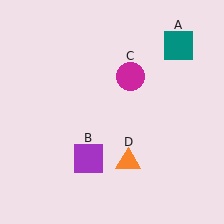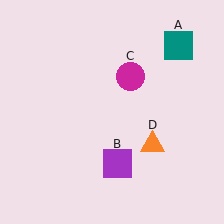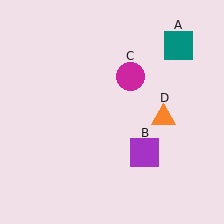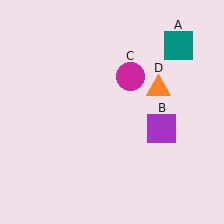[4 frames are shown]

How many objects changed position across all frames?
2 objects changed position: purple square (object B), orange triangle (object D).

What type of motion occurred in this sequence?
The purple square (object B), orange triangle (object D) rotated counterclockwise around the center of the scene.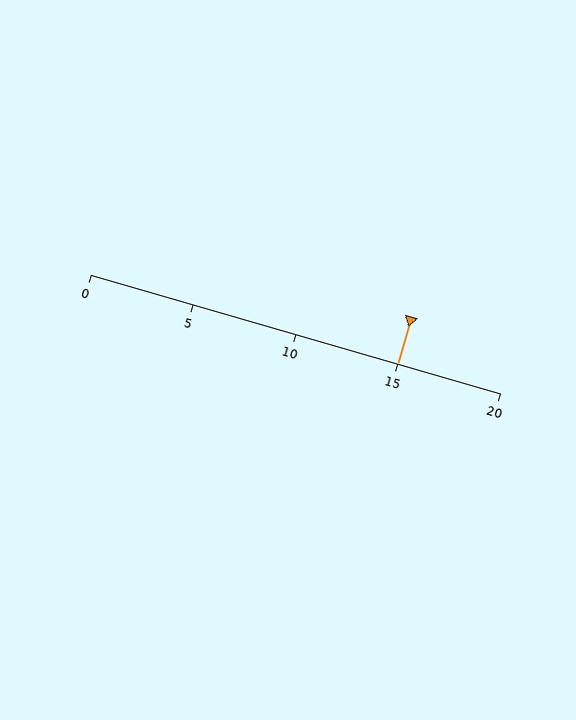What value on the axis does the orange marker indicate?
The marker indicates approximately 15.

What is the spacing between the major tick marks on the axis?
The major ticks are spaced 5 apart.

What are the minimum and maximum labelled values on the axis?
The axis runs from 0 to 20.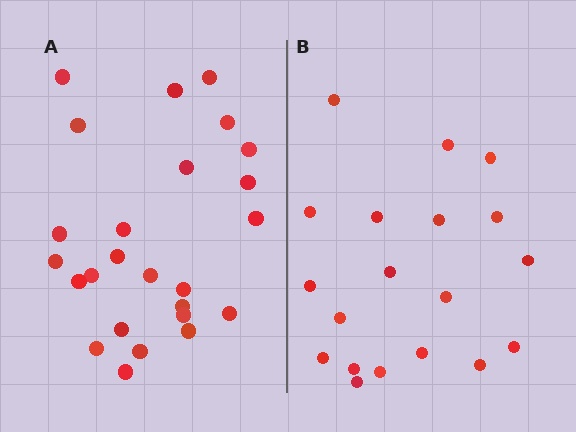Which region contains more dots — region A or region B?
Region A (the left region) has more dots.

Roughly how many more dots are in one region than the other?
Region A has about 6 more dots than region B.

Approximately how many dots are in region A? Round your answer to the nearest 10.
About 20 dots. (The exact count is 25, which rounds to 20.)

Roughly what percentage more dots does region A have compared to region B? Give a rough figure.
About 30% more.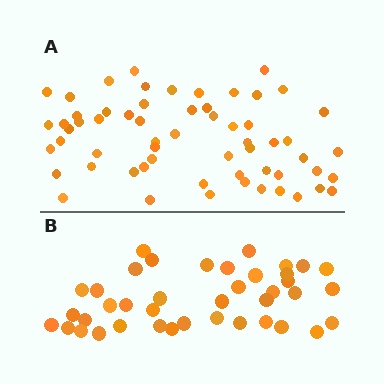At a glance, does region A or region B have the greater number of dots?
Region A (the top region) has more dots.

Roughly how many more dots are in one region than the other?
Region A has approximately 20 more dots than region B.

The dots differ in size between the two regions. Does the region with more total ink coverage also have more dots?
No. Region B has more total ink coverage because its dots are larger, but region A actually contains more individual dots. Total area can be misleading — the number of items is what matters here.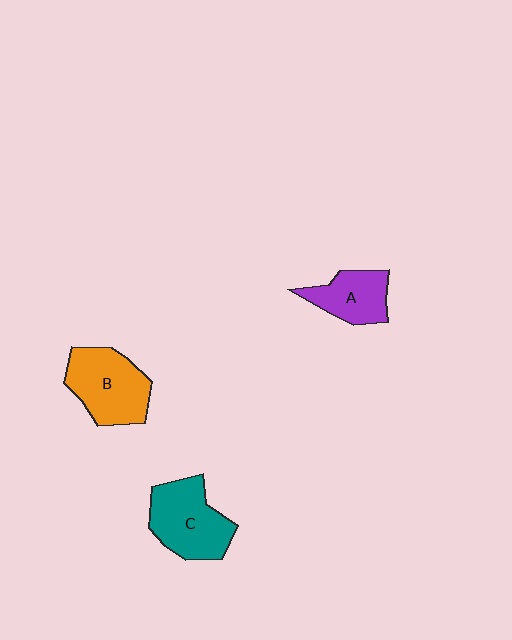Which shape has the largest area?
Shape B (orange).